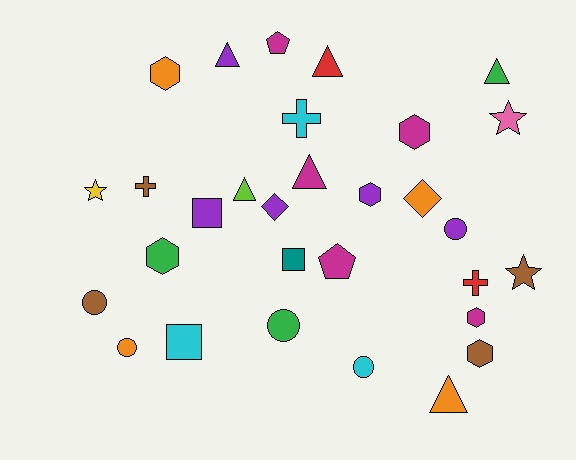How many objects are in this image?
There are 30 objects.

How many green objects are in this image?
There are 3 green objects.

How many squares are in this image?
There are 3 squares.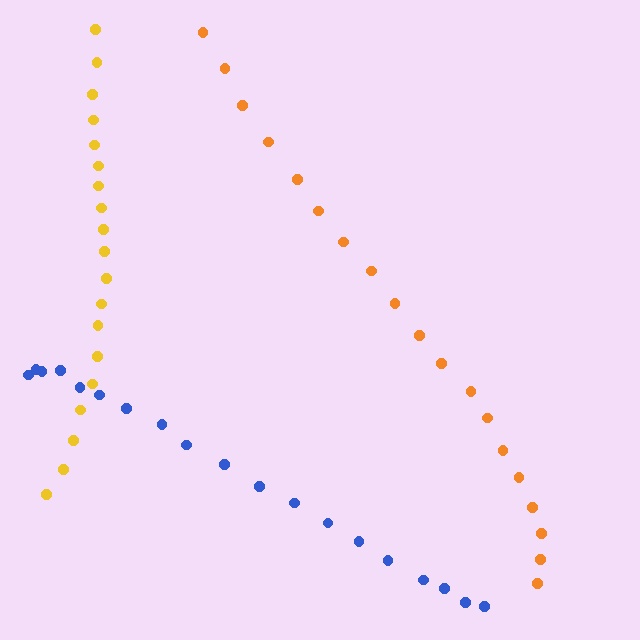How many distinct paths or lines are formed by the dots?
There are 3 distinct paths.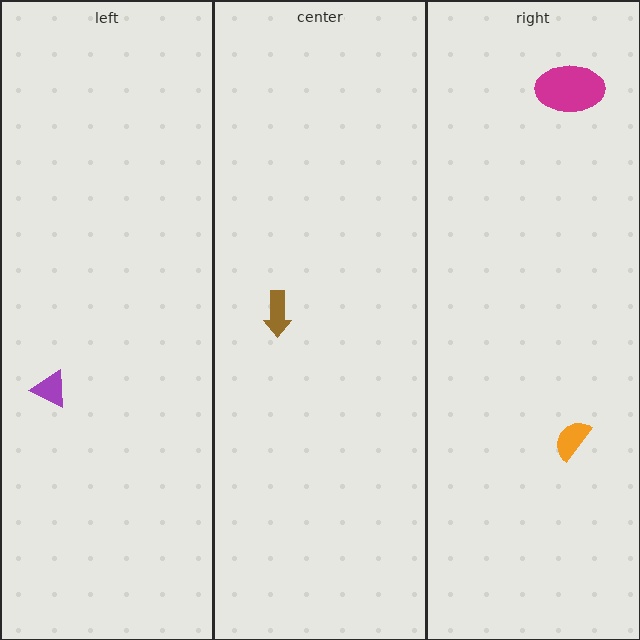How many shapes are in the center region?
1.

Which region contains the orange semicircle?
The right region.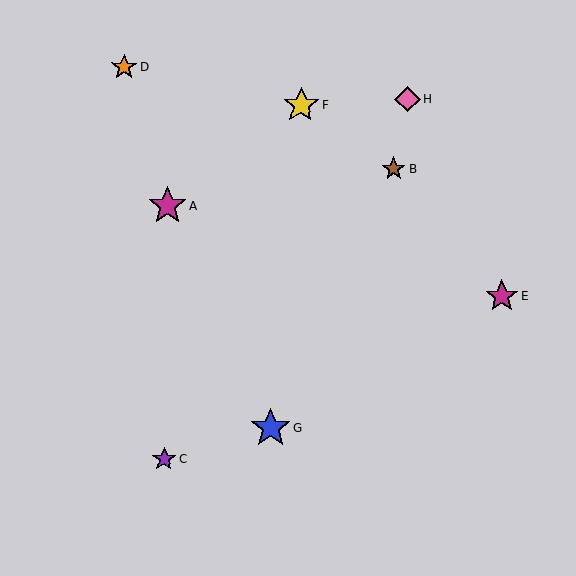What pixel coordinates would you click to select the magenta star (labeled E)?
Click at (502, 296) to select the magenta star E.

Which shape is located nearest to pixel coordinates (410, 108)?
The pink diamond (labeled H) at (407, 99) is nearest to that location.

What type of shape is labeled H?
Shape H is a pink diamond.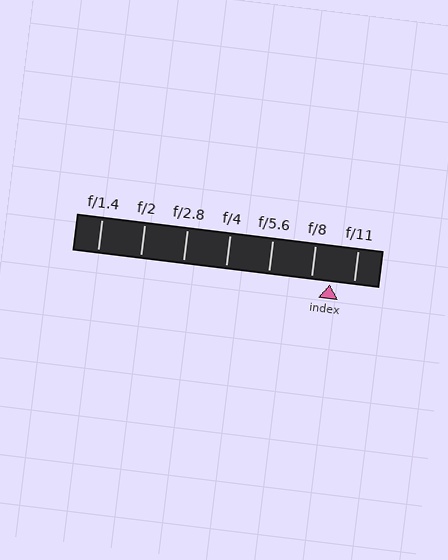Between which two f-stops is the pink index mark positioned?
The index mark is between f/8 and f/11.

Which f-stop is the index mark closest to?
The index mark is closest to f/8.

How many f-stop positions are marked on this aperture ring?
There are 7 f-stop positions marked.